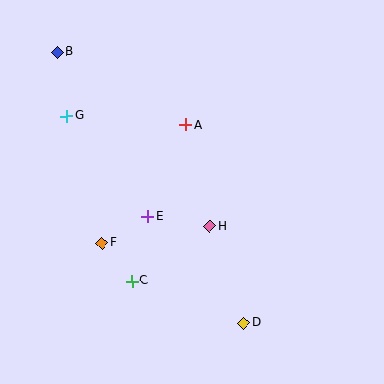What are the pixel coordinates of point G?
Point G is at (66, 116).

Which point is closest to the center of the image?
Point H at (210, 226) is closest to the center.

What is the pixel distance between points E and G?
The distance between E and G is 129 pixels.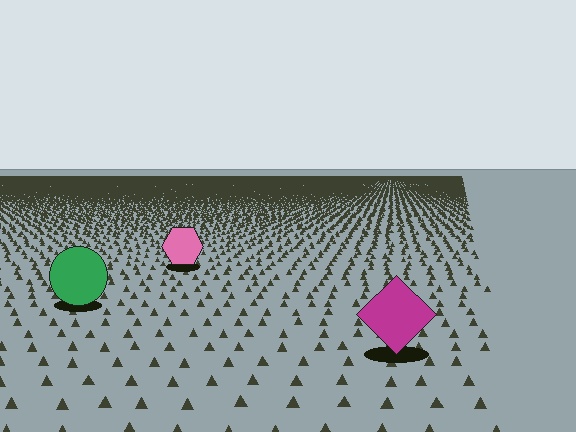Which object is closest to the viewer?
The magenta diamond is closest. The texture marks near it are larger and more spread out.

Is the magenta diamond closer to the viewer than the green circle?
Yes. The magenta diamond is closer — you can tell from the texture gradient: the ground texture is coarser near it.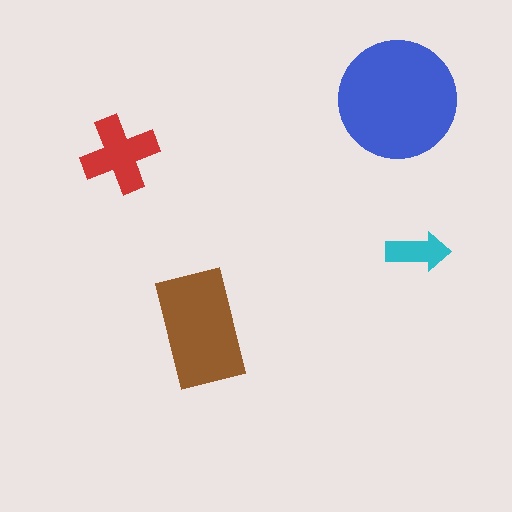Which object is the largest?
The blue circle.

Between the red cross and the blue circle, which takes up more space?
The blue circle.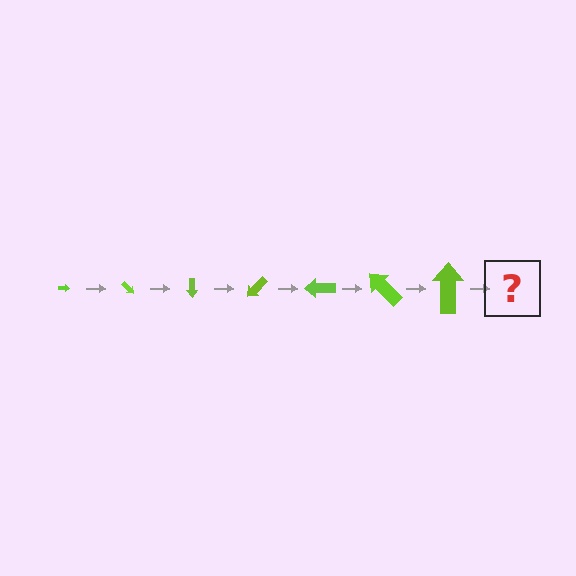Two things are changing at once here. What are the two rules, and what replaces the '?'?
The two rules are that the arrow grows larger each step and it rotates 45 degrees each step. The '?' should be an arrow, larger than the previous one and rotated 315 degrees from the start.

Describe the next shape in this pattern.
It should be an arrow, larger than the previous one and rotated 315 degrees from the start.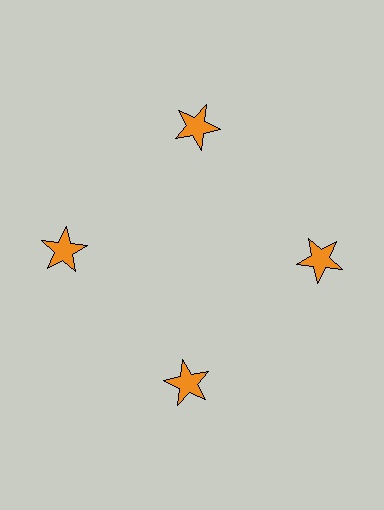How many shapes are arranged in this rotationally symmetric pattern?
There are 4 shapes, arranged in 4 groups of 1.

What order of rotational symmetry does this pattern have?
This pattern has 4-fold rotational symmetry.